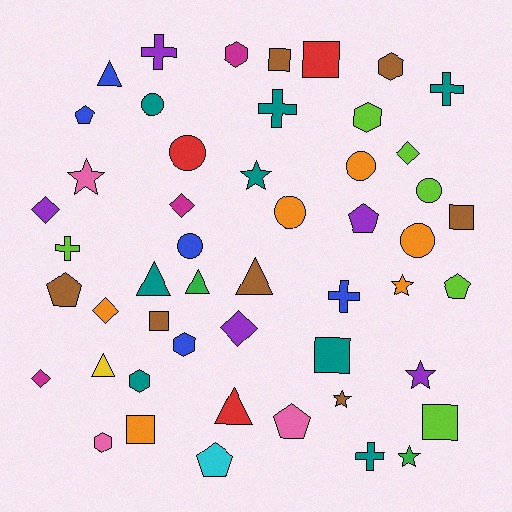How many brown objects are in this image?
There are 7 brown objects.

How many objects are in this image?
There are 50 objects.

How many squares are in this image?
There are 7 squares.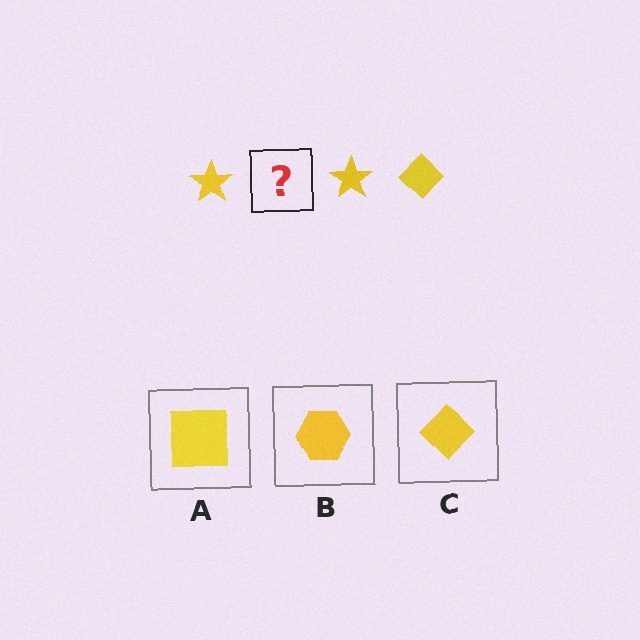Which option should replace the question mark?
Option C.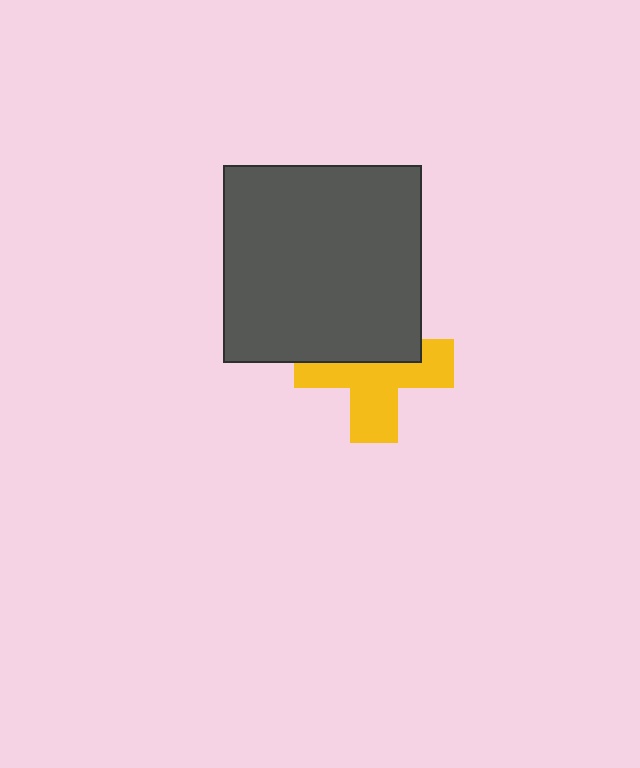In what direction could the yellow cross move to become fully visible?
The yellow cross could move down. That would shift it out from behind the dark gray square entirely.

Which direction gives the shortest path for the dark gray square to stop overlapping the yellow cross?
Moving up gives the shortest separation.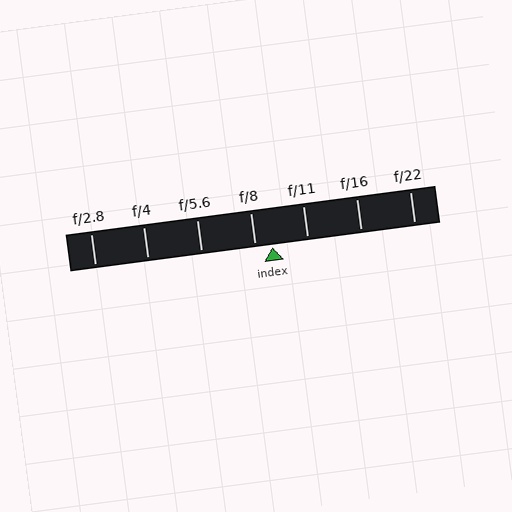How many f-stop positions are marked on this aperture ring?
There are 7 f-stop positions marked.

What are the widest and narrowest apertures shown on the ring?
The widest aperture shown is f/2.8 and the narrowest is f/22.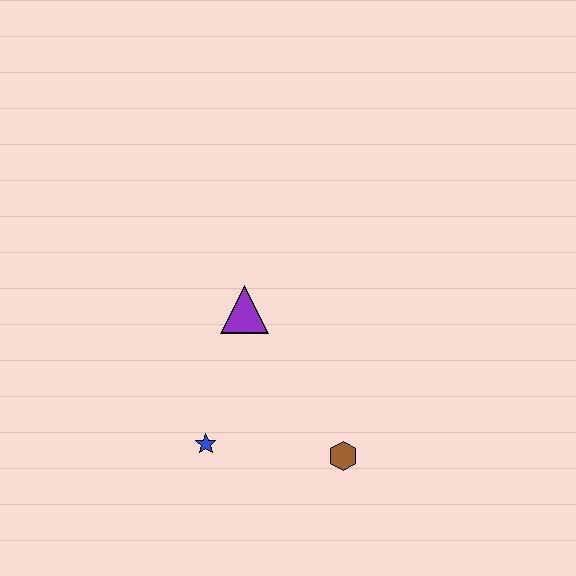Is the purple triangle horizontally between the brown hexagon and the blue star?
Yes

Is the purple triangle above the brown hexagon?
Yes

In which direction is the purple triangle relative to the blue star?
The purple triangle is above the blue star.